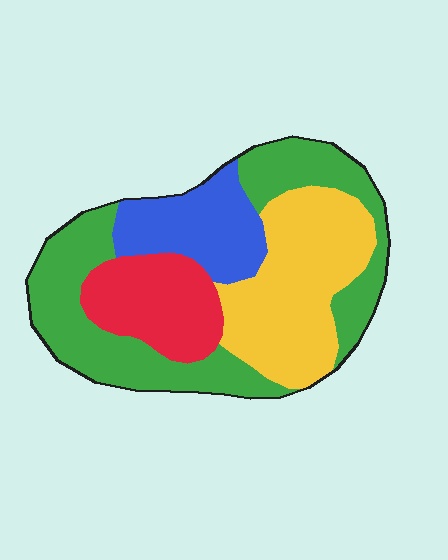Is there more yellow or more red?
Yellow.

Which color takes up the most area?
Green, at roughly 40%.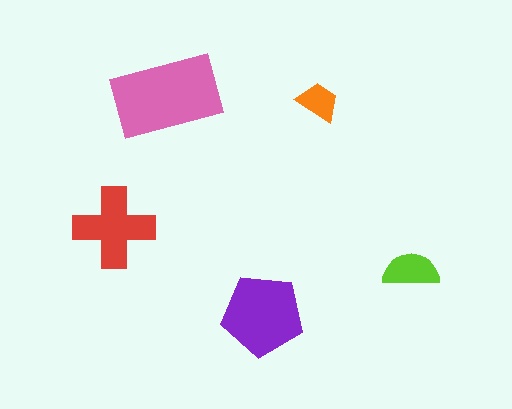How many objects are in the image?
There are 5 objects in the image.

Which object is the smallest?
The orange trapezoid.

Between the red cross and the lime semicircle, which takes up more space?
The red cross.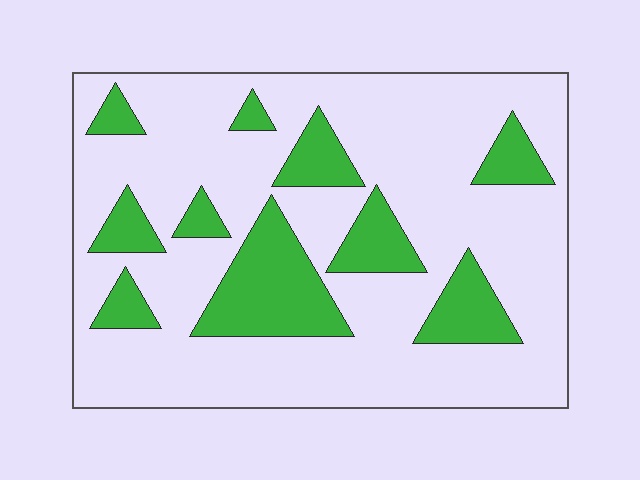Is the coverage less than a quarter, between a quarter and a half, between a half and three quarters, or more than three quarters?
Less than a quarter.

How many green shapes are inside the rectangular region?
10.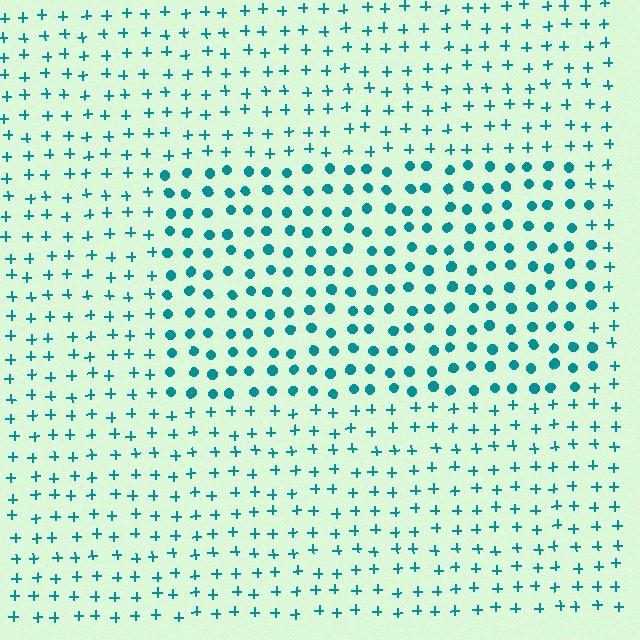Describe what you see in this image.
The image is filled with small teal elements arranged in a uniform grid. A rectangle-shaped region contains circles, while the surrounding area contains plus signs. The boundary is defined purely by the change in element shape.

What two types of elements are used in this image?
The image uses circles inside the rectangle region and plus signs outside it.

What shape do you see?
I see a rectangle.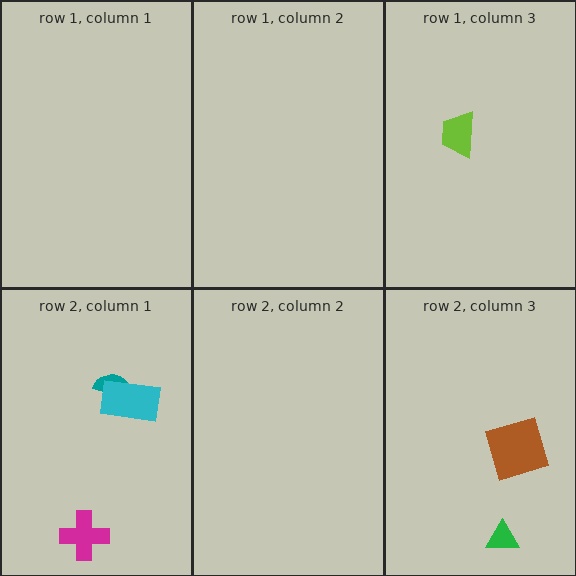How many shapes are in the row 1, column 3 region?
1.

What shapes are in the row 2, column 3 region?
The brown square, the green triangle.